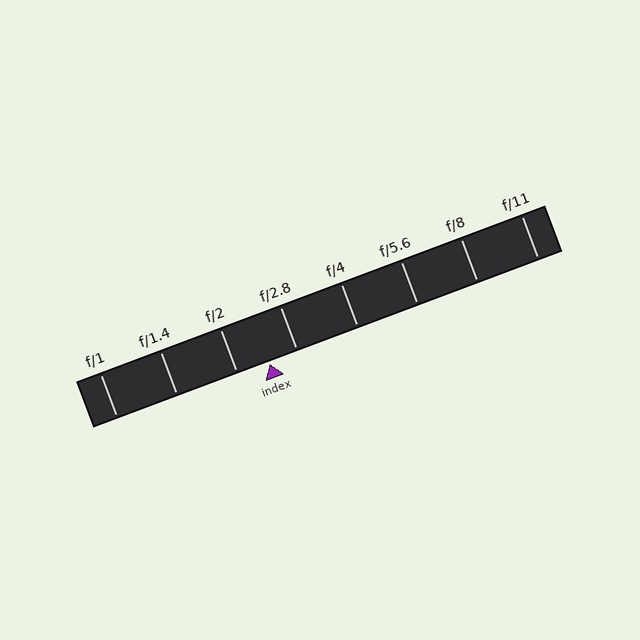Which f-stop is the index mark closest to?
The index mark is closest to f/2.8.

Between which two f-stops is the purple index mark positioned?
The index mark is between f/2 and f/2.8.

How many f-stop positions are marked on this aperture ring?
There are 8 f-stop positions marked.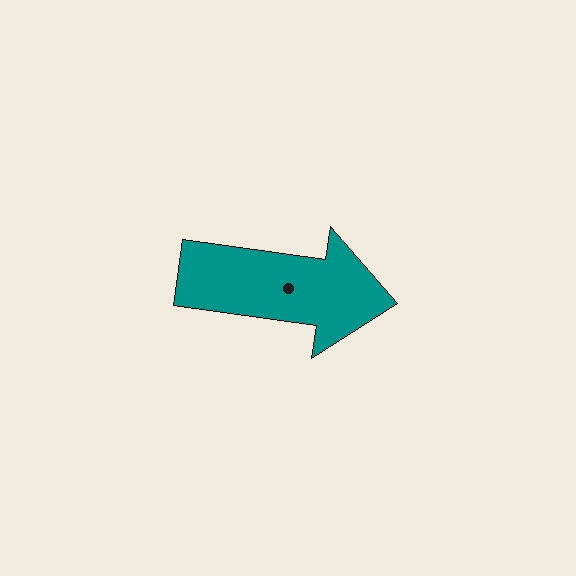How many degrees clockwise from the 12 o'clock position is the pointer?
Approximately 98 degrees.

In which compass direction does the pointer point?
East.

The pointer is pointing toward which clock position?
Roughly 3 o'clock.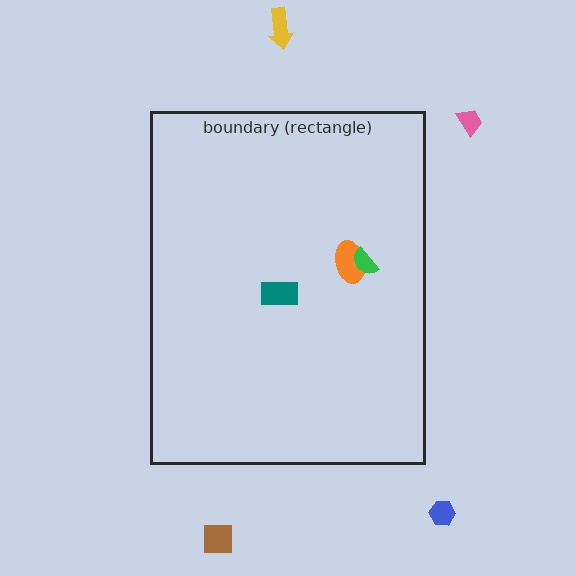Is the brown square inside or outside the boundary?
Outside.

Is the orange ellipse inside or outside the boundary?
Inside.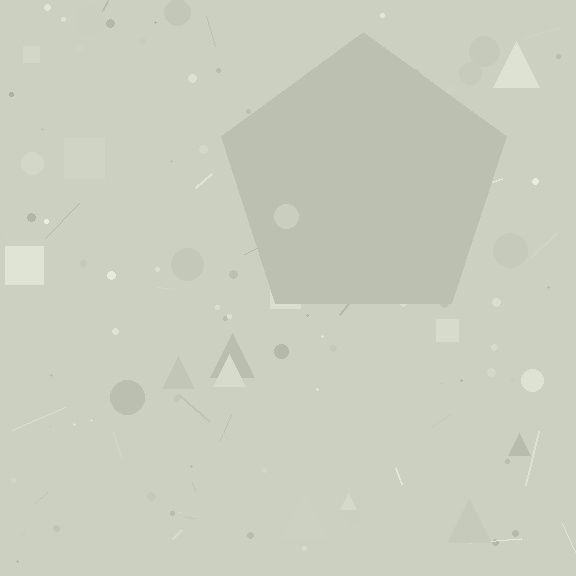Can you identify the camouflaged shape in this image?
The camouflaged shape is a pentagon.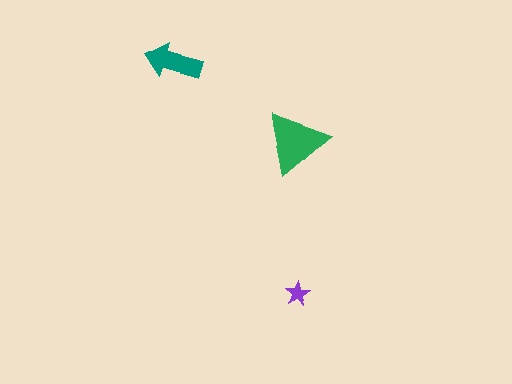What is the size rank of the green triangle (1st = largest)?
1st.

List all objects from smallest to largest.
The purple star, the teal arrow, the green triangle.